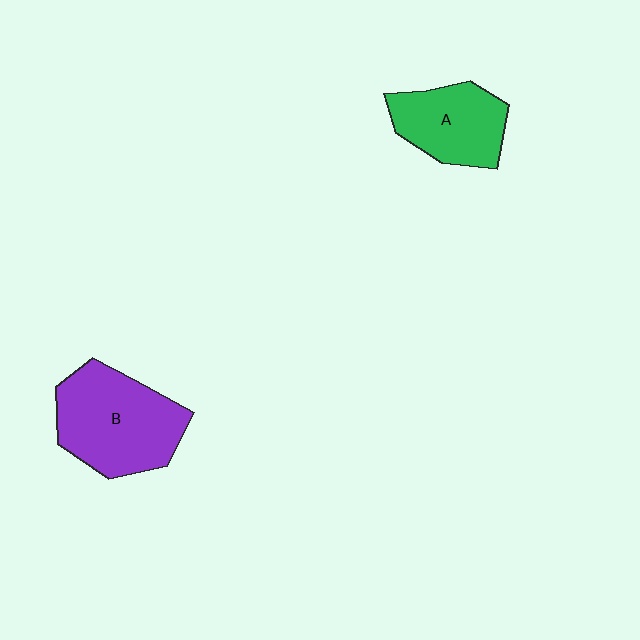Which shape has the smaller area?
Shape A (green).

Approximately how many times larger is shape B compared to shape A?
Approximately 1.4 times.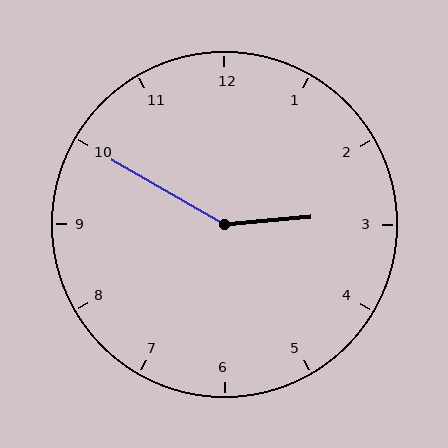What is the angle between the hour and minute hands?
Approximately 145 degrees.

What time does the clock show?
2:50.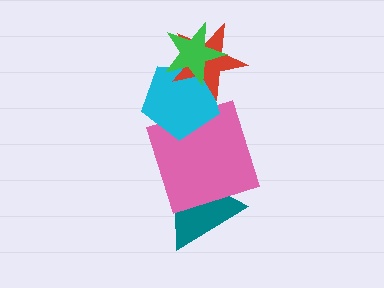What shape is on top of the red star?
The green star is on top of the red star.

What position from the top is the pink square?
The pink square is 4th from the top.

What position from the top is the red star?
The red star is 2nd from the top.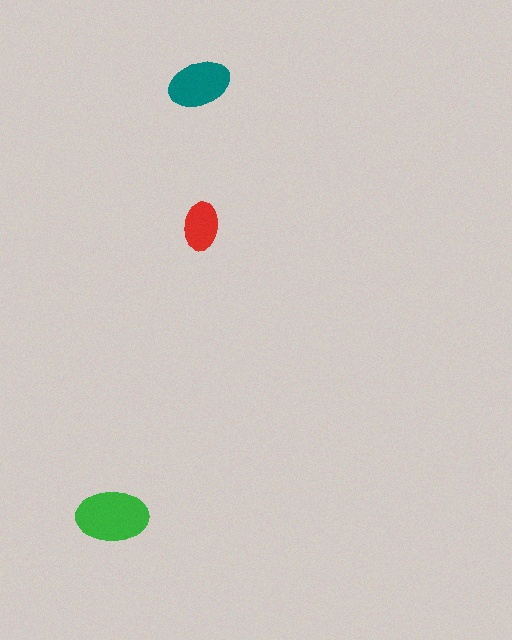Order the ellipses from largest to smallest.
the green one, the teal one, the red one.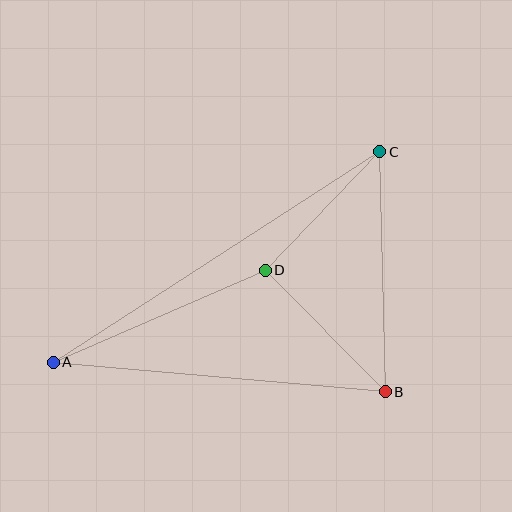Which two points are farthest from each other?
Points A and C are farthest from each other.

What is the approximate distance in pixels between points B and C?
The distance between B and C is approximately 240 pixels.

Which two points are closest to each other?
Points C and D are closest to each other.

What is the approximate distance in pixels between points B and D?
The distance between B and D is approximately 171 pixels.